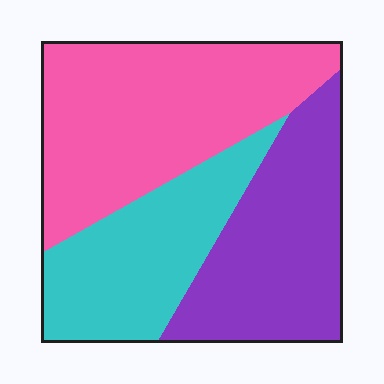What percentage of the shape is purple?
Purple takes up about one third (1/3) of the shape.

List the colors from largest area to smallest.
From largest to smallest: pink, purple, cyan.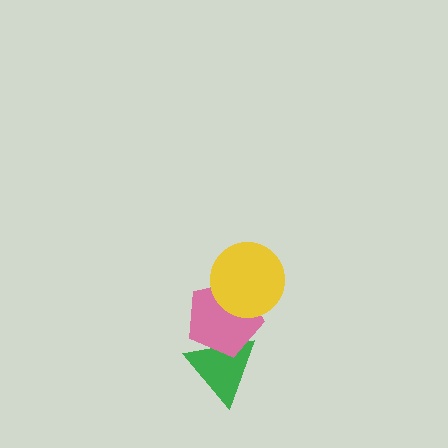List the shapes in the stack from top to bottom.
From top to bottom: the yellow circle, the pink pentagon, the green triangle.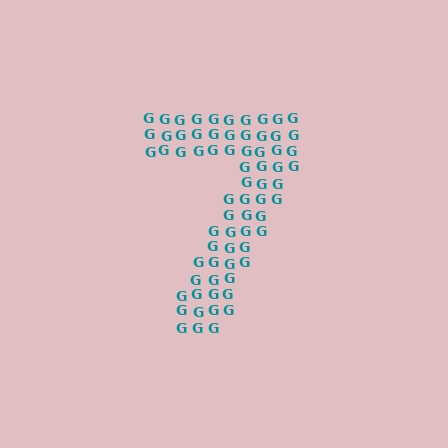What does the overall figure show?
The overall figure shows the digit 7.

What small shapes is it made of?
It is made of small letter G's.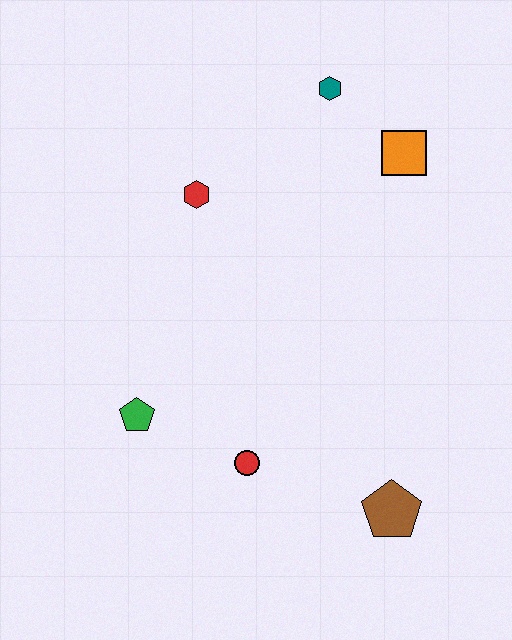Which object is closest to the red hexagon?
The teal hexagon is closest to the red hexagon.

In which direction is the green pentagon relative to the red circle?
The green pentagon is to the left of the red circle.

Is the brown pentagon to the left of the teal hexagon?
No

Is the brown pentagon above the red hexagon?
No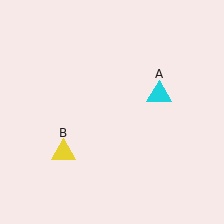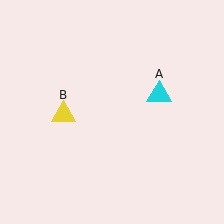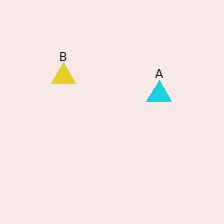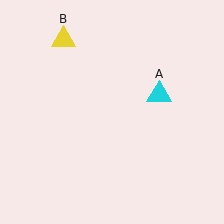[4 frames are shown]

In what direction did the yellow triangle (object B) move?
The yellow triangle (object B) moved up.